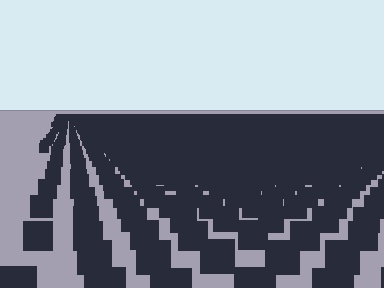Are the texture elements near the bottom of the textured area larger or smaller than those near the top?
Larger. Near the bottom, elements are closer to the viewer and appear at a bigger on-screen size.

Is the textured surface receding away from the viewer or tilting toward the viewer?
The surface is receding away from the viewer. Texture elements get smaller and denser toward the top.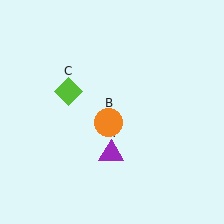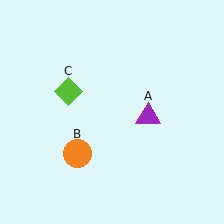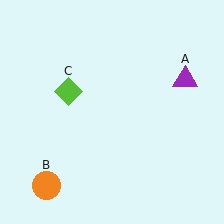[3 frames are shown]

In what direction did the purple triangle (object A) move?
The purple triangle (object A) moved up and to the right.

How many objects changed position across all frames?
2 objects changed position: purple triangle (object A), orange circle (object B).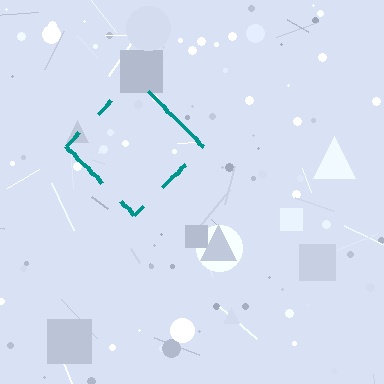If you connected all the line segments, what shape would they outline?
They would outline a diamond.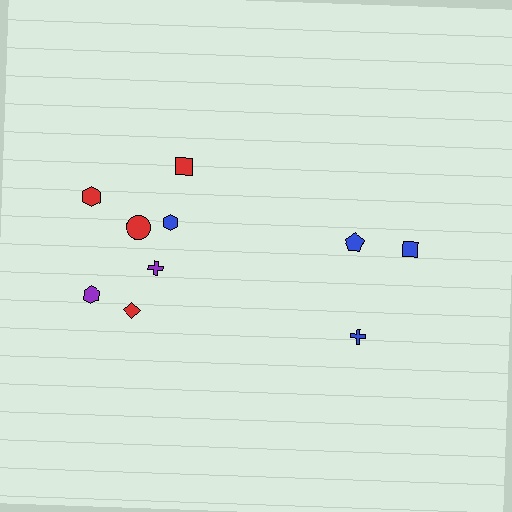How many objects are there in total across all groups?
There are 10 objects.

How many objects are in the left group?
There are 7 objects.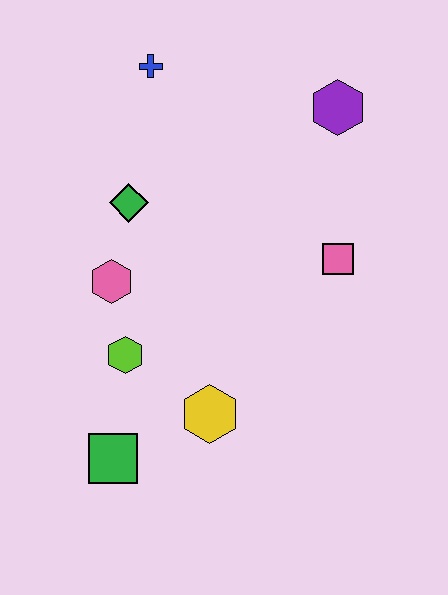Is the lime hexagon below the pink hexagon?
Yes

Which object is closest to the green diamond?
The pink hexagon is closest to the green diamond.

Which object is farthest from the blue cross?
The green square is farthest from the blue cross.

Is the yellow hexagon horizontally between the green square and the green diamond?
No